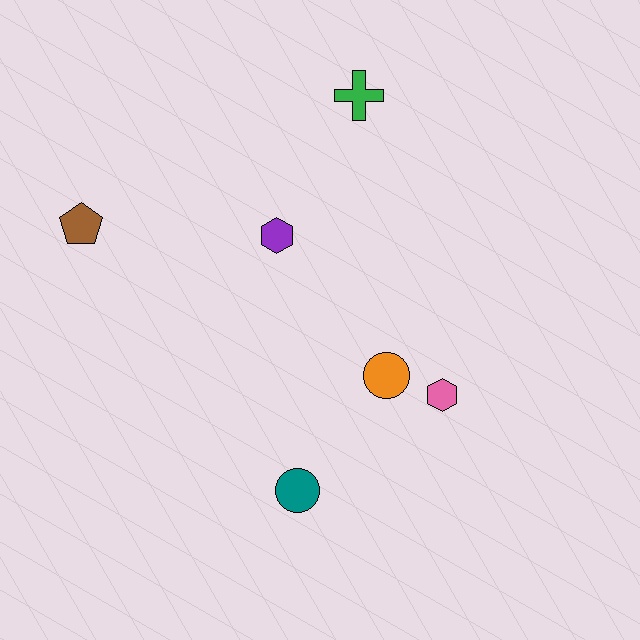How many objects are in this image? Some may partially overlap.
There are 6 objects.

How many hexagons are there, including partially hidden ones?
There are 2 hexagons.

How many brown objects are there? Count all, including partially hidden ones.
There is 1 brown object.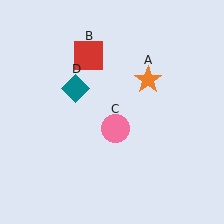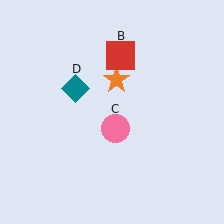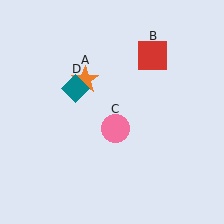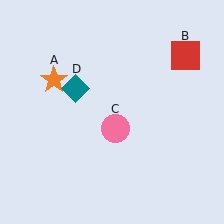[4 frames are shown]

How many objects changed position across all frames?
2 objects changed position: orange star (object A), red square (object B).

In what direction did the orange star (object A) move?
The orange star (object A) moved left.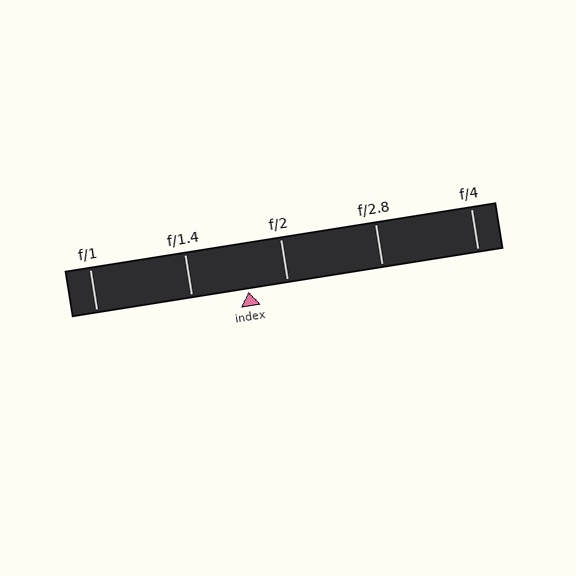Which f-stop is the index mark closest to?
The index mark is closest to f/2.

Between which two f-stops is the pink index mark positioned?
The index mark is between f/1.4 and f/2.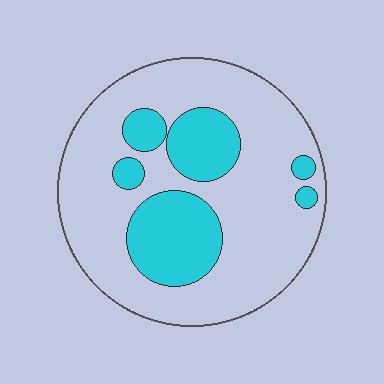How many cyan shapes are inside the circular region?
6.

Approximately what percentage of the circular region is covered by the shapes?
Approximately 25%.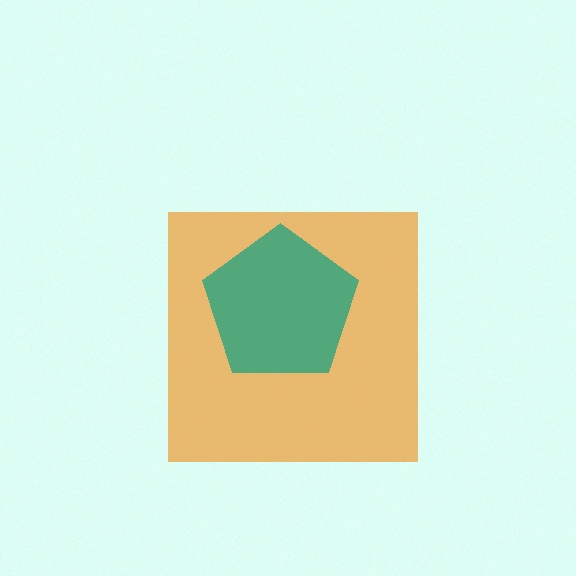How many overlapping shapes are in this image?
There are 2 overlapping shapes in the image.